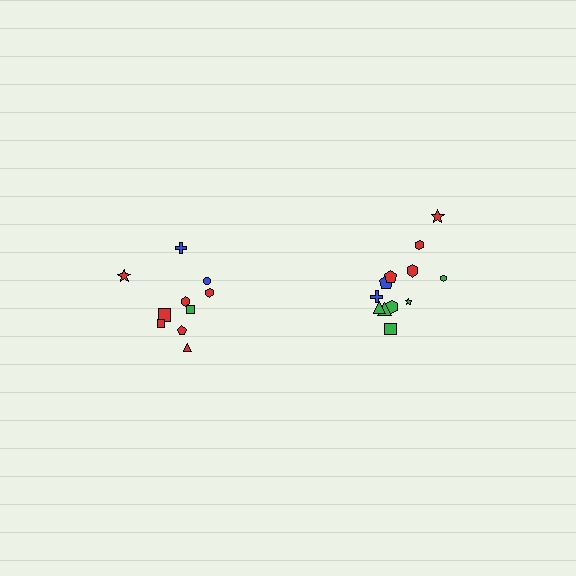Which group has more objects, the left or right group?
The right group.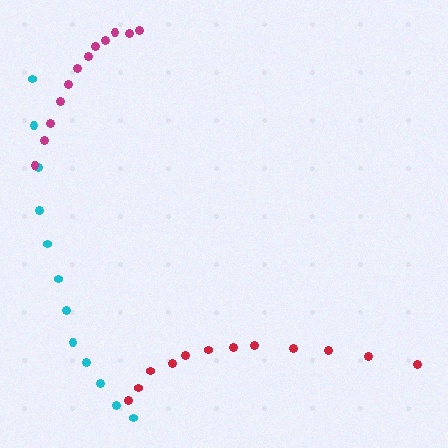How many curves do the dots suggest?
There are 3 distinct paths.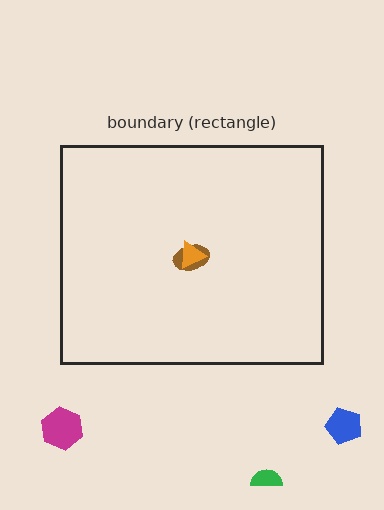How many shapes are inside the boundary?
2 inside, 3 outside.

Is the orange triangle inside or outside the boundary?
Inside.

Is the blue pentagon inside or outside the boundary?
Outside.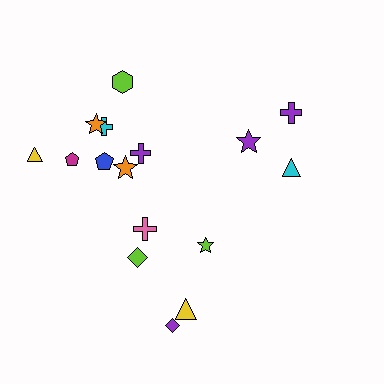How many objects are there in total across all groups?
There are 16 objects.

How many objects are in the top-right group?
There are 3 objects.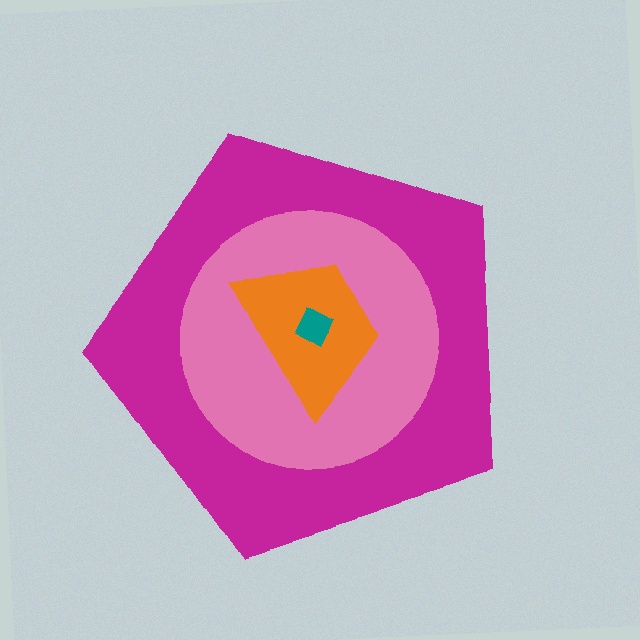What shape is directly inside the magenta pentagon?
The pink circle.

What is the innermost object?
The teal diamond.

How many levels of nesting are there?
4.